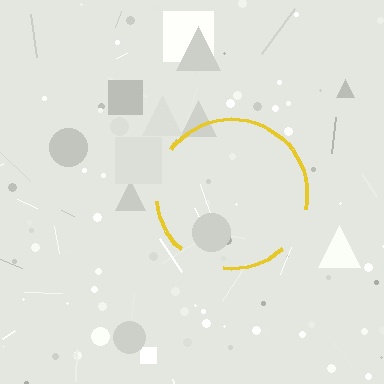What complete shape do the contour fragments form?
The contour fragments form a circle.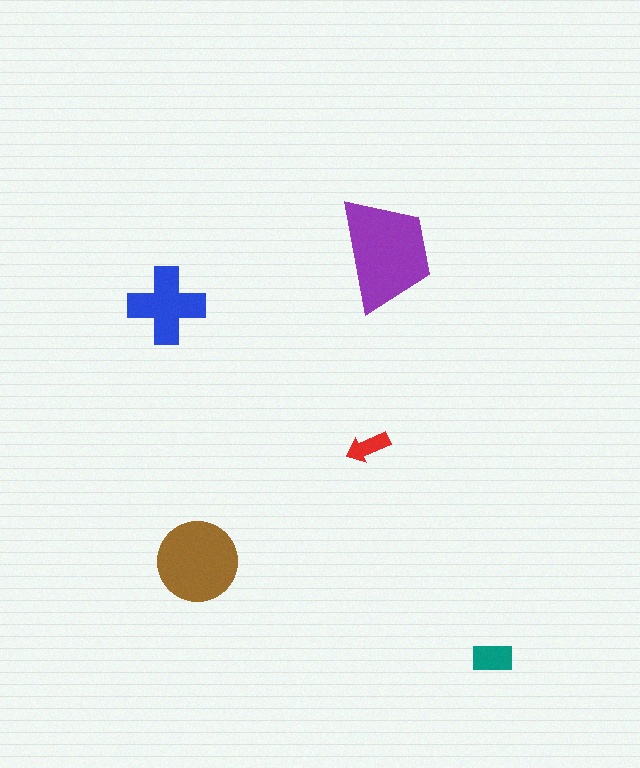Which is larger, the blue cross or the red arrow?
The blue cross.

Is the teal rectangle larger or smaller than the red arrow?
Larger.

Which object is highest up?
The purple trapezoid is topmost.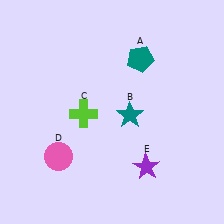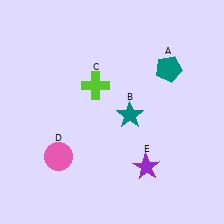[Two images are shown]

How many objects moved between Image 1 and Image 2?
2 objects moved between the two images.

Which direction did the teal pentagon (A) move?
The teal pentagon (A) moved right.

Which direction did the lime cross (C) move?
The lime cross (C) moved up.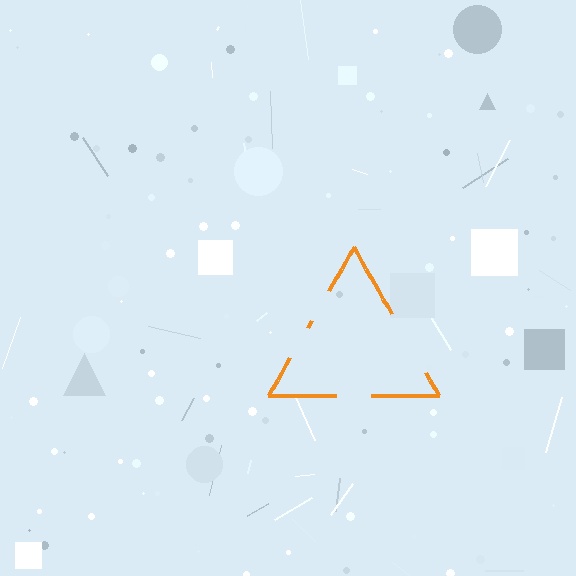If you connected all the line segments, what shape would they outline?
They would outline a triangle.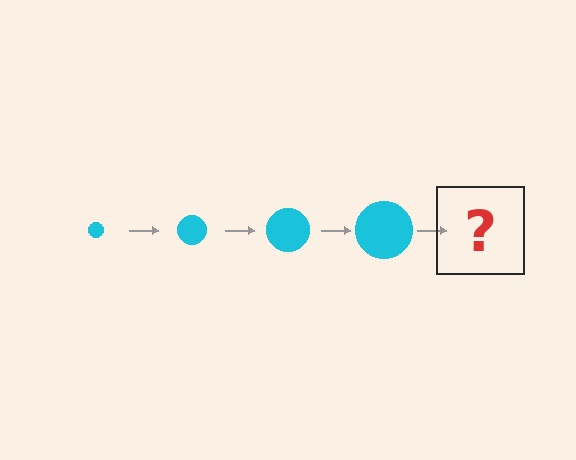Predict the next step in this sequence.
The next step is a cyan circle, larger than the previous one.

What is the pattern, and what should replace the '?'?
The pattern is that the circle gets progressively larger each step. The '?' should be a cyan circle, larger than the previous one.